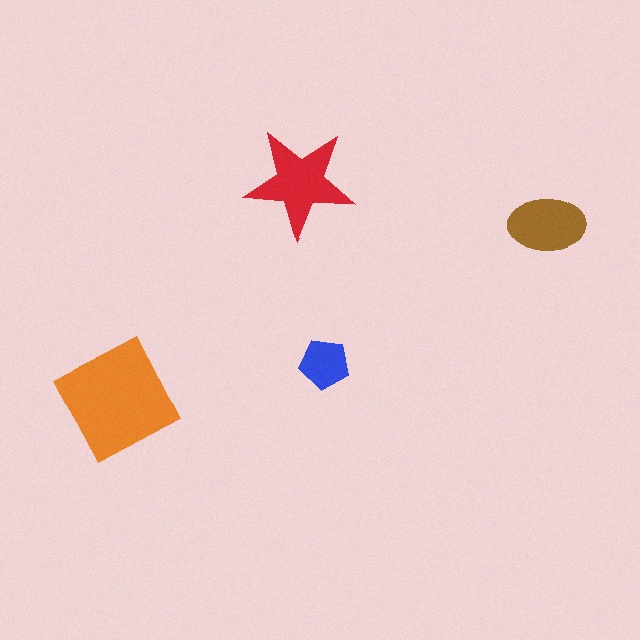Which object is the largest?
The orange square.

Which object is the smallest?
The blue pentagon.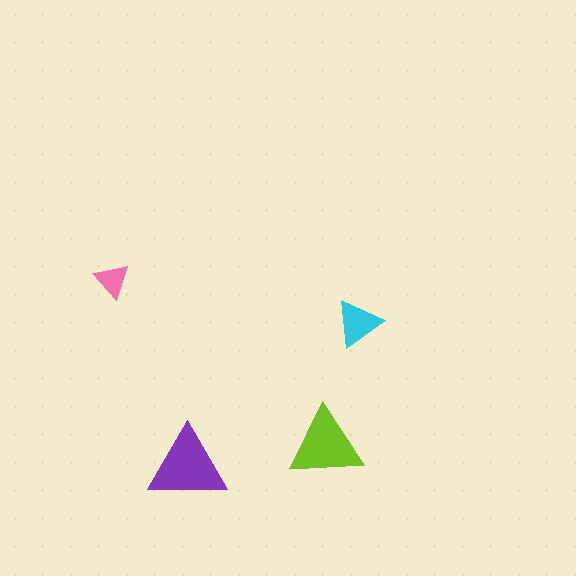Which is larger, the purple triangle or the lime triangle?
The purple one.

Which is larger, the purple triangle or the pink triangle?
The purple one.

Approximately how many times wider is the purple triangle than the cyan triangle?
About 1.5 times wider.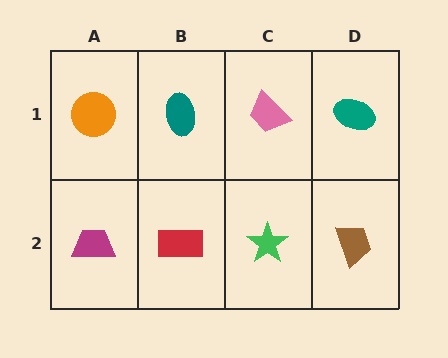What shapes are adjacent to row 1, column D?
A brown trapezoid (row 2, column D), a pink trapezoid (row 1, column C).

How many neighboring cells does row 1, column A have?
2.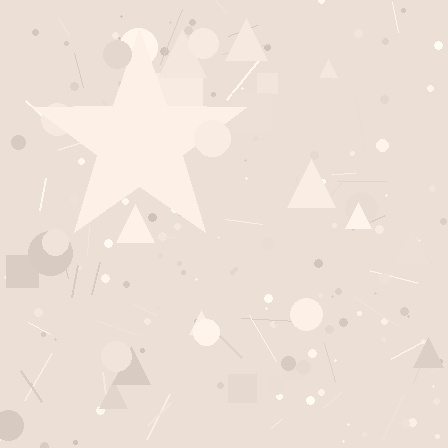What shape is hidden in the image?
A star is hidden in the image.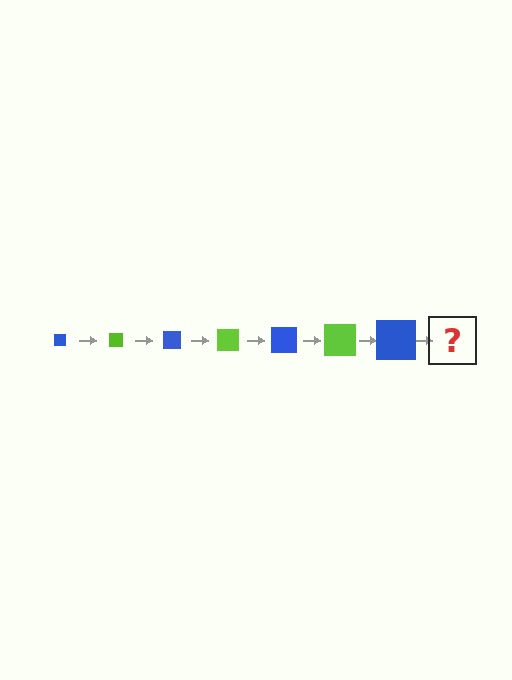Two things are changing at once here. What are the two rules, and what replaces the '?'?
The two rules are that the square grows larger each step and the color cycles through blue and lime. The '?' should be a lime square, larger than the previous one.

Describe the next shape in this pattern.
It should be a lime square, larger than the previous one.